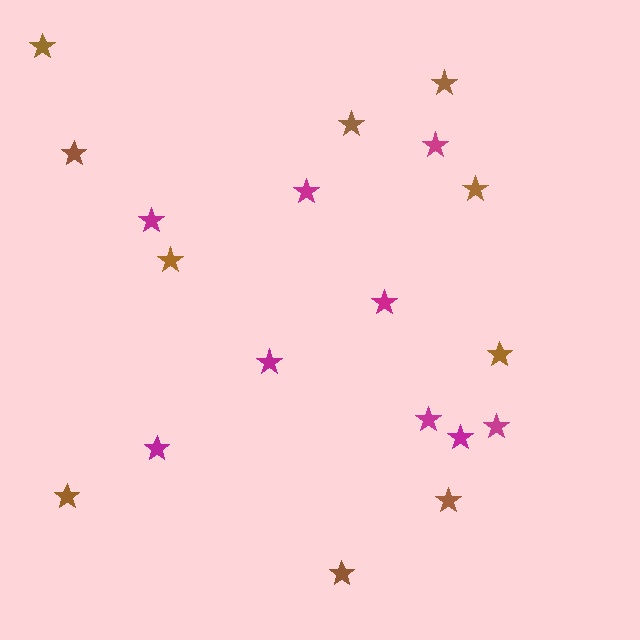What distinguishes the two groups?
There are 2 groups: one group of magenta stars (9) and one group of brown stars (10).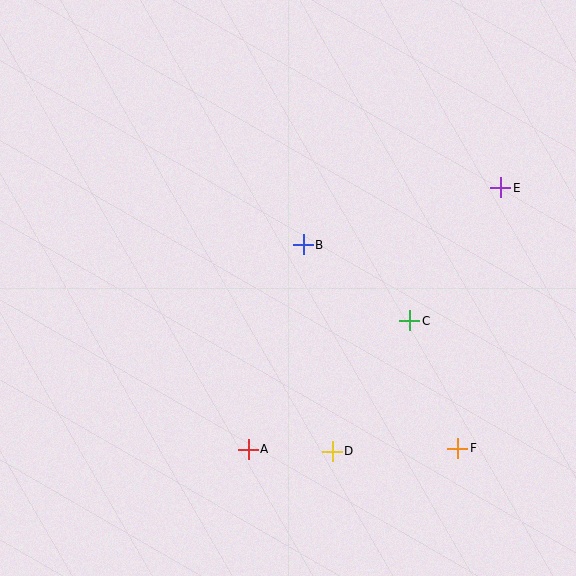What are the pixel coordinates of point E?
Point E is at (501, 188).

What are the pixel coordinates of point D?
Point D is at (332, 451).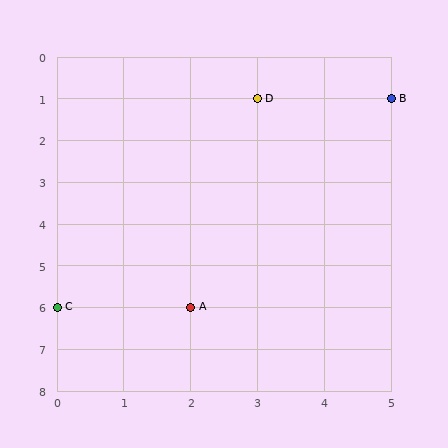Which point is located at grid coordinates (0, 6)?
Point C is at (0, 6).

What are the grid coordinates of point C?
Point C is at grid coordinates (0, 6).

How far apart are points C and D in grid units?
Points C and D are 3 columns and 5 rows apart (about 5.8 grid units diagonally).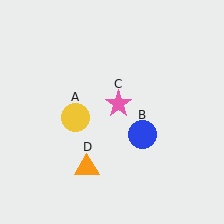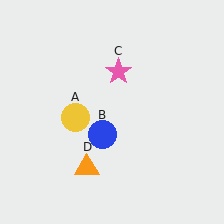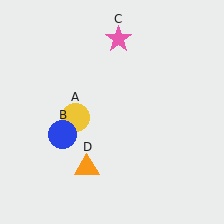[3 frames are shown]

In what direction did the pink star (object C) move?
The pink star (object C) moved up.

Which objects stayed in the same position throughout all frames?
Yellow circle (object A) and orange triangle (object D) remained stationary.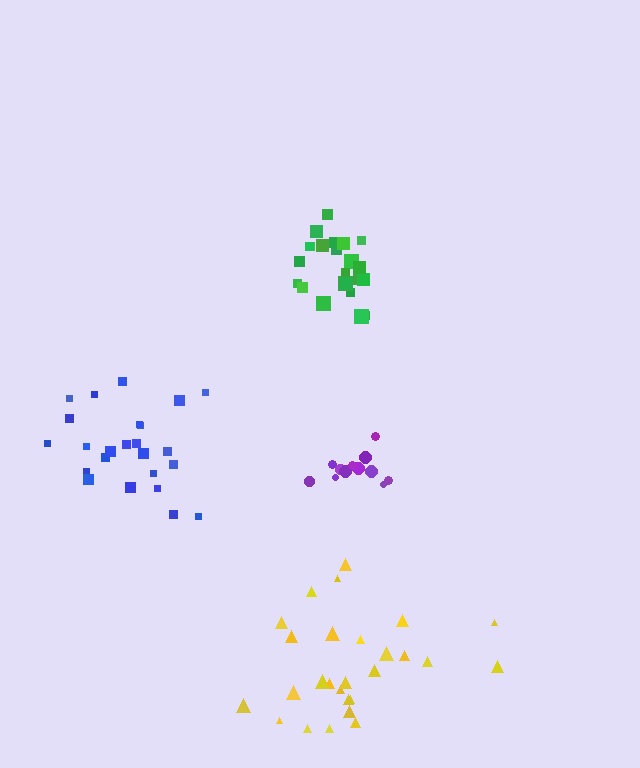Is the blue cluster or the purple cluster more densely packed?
Purple.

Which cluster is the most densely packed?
Green.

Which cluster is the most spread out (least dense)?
Yellow.